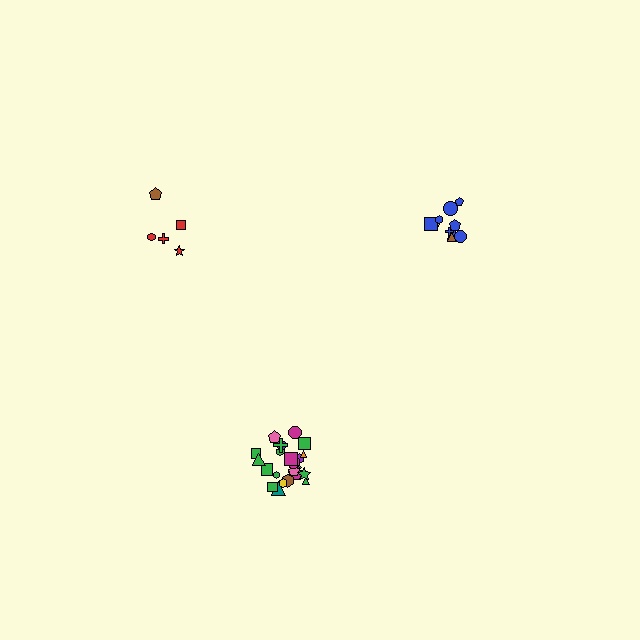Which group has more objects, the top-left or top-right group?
The top-right group.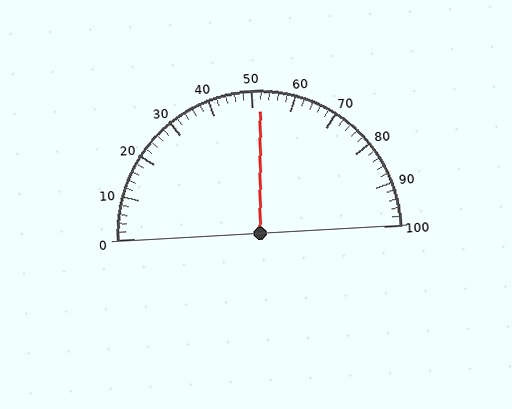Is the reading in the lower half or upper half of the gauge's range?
The reading is in the upper half of the range (0 to 100).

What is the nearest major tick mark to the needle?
The nearest major tick mark is 50.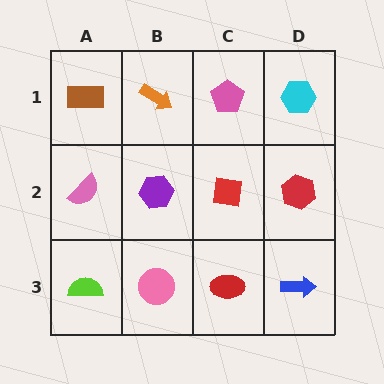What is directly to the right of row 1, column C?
A cyan hexagon.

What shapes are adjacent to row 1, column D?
A red hexagon (row 2, column D), a pink pentagon (row 1, column C).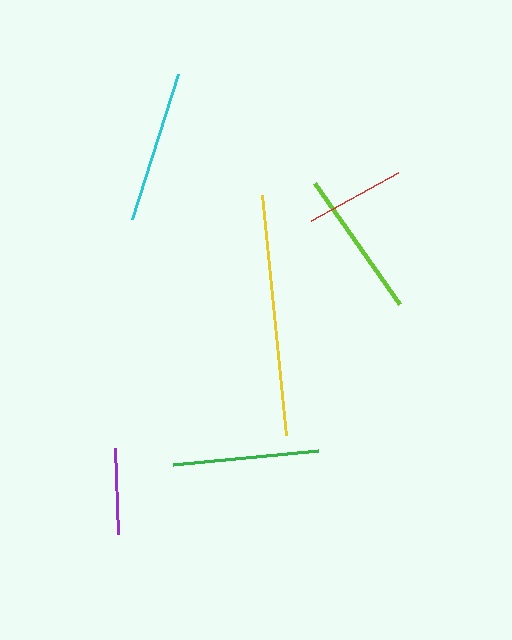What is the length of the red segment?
The red segment is approximately 99 pixels long.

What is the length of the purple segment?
The purple segment is approximately 86 pixels long.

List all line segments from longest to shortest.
From longest to shortest: yellow, cyan, lime, green, red, purple.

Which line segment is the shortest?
The purple line is the shortest at approximately 86 pixels.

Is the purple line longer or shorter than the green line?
The green line is longer than the purple line.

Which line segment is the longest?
The yellow line is the longest at approximately 241 pixels.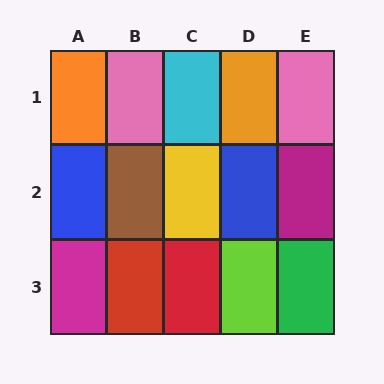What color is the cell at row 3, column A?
Magenta.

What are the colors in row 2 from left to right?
Blue, brown, yellow, blue, magenta.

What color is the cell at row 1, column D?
Orange.